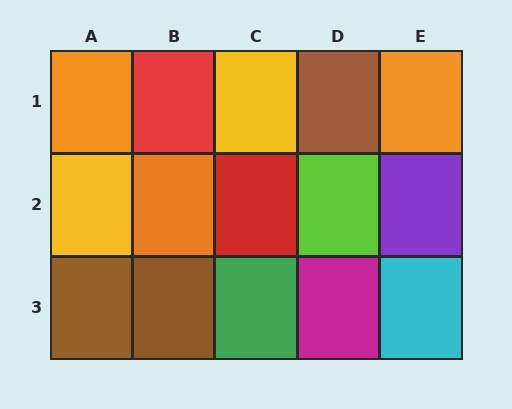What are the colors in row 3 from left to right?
Brown, brown, green, magenta, cyan.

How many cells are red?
2 cells are red.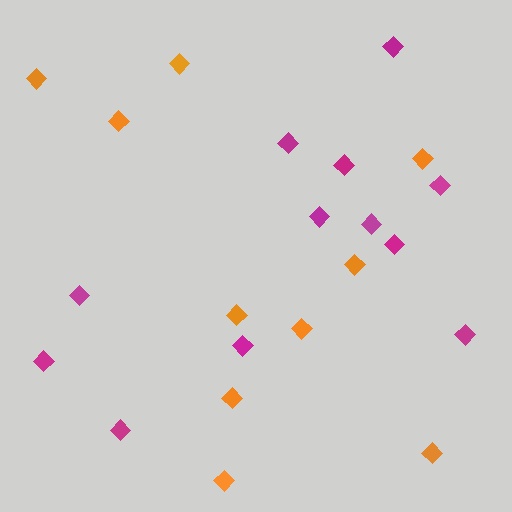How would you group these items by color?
There are 2 groups: one group of magenta diamonds (12) and one group of orange diamonds (10).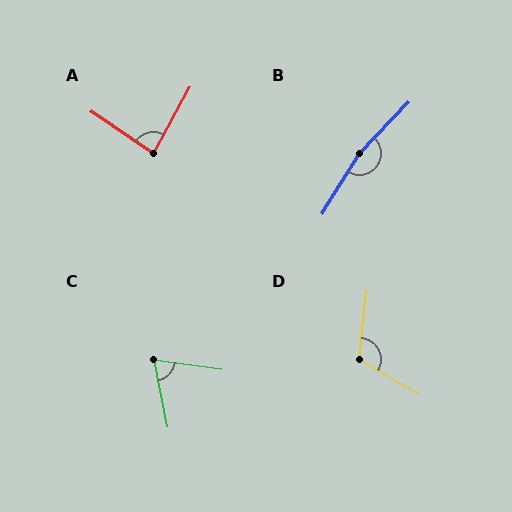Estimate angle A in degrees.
Approximately 84 degrees.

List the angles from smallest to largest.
C (71°), A (84°), D (114°), B (168°).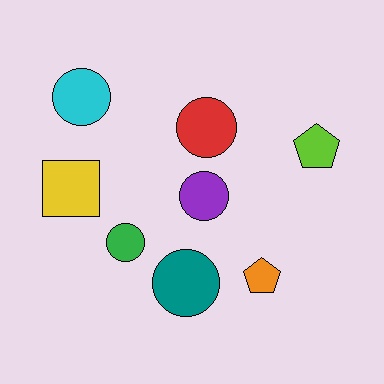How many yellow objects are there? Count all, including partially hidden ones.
There is 1 yellow object.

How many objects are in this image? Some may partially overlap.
There are 8 objects.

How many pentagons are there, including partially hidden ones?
There are 2 pentagons.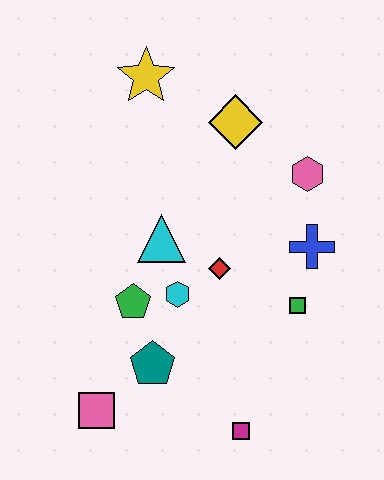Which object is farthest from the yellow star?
The magenta square is farthest from the yellow star.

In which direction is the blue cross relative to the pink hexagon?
The blue cross is below the pink hexagon.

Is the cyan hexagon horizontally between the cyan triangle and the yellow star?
No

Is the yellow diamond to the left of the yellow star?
No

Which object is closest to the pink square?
The teal pentagon is closest to the pink square.